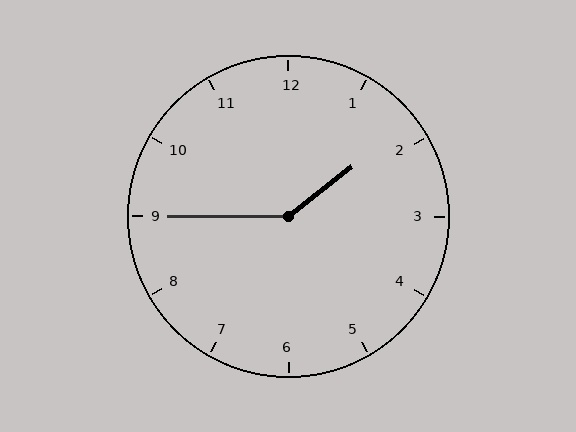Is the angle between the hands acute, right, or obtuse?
It is obtuse.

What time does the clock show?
1:45.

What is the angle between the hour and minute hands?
Approximately 142 degrees.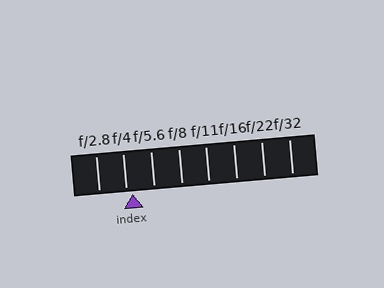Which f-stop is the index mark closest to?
The index mark is closest to f/4.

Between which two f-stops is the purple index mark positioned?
The index mark is between f/4 and f/5.6.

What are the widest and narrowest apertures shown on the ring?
The widest aperture shown is f/2.8 and the narrowest is f/32.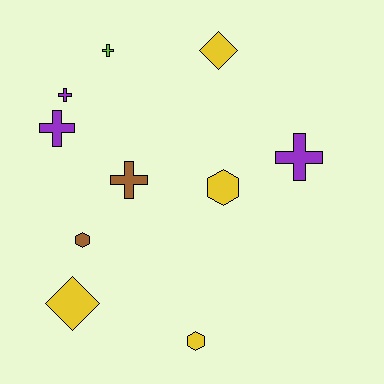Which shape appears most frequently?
Cross, with 5 objects.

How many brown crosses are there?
There is 1 brown cross.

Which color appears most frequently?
Yellow, with 4 objects.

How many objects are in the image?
There are 10 objects.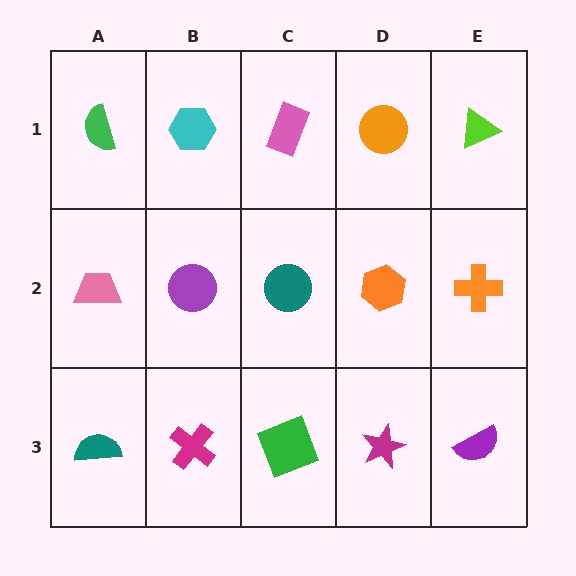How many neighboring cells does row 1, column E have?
2.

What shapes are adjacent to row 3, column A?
A pink trapezoid (row 2, column A), a magenta cross (row 3, column B).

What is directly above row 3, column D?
An orange hexagon.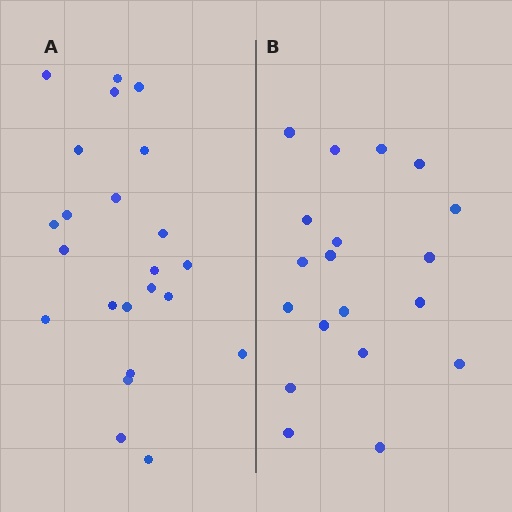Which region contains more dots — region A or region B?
Region A (the left region) has more dots.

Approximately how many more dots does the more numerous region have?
Region A has about 4 more dots than region B.